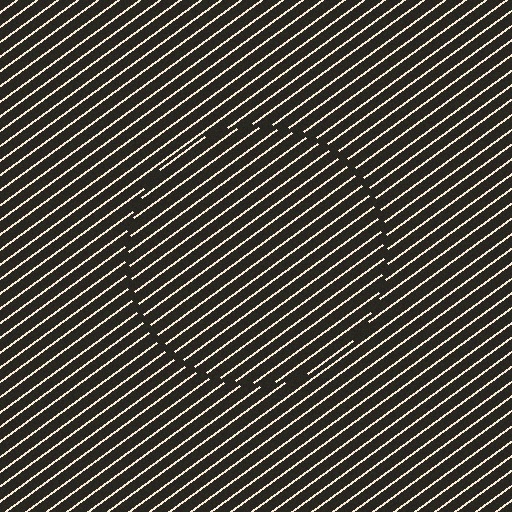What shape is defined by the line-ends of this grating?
An illusory circle. The interior of the shape contains the same grating, shifted by half a period — the contour is defined by the phase discontinuity where line-ends from the inner and outer gratings abut.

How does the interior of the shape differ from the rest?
The interior of the shape contains the same grating, shifted by half a period — the contour is defined by the phase discontinuity where line-ends from the inner and outer gratings abut.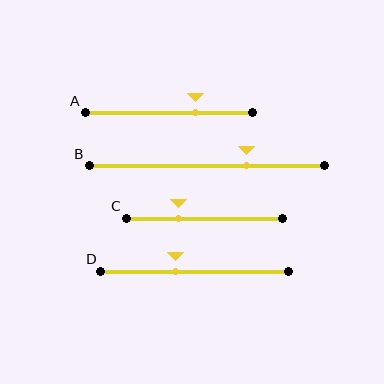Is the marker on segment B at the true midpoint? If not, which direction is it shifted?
No, the marker on segment B is shifted to the right by about 17% of the segment length.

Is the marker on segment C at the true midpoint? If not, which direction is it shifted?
No, the marker on segment C is shifted to the left by about 17% of the segment length.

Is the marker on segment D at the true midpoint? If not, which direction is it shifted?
No, the marker on segment D is shifted to the left by about 10% of the segment length.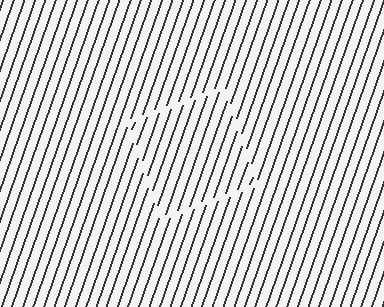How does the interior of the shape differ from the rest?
The interior of the shape contains the same grating, shifted by half a period — the contour is defined by the phase discontinuity where line-ends from the inner and outer gratings abut.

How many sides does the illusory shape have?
4 sides — the line-ends trace a square.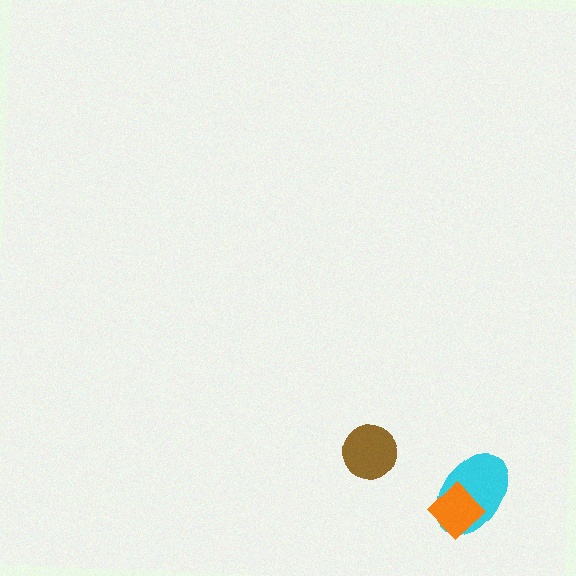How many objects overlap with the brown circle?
0 objects overlap with the brown circle.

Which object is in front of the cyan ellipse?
The orange diamond is in front of the cyan ellipse.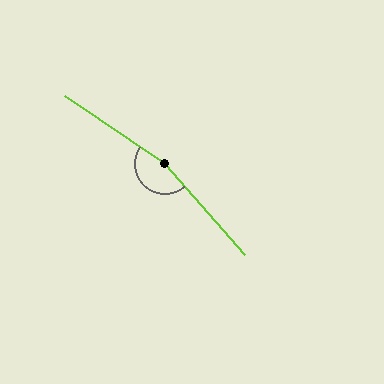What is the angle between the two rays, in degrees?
Approximately 166 degrees.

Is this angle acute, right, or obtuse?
It is obtuse.